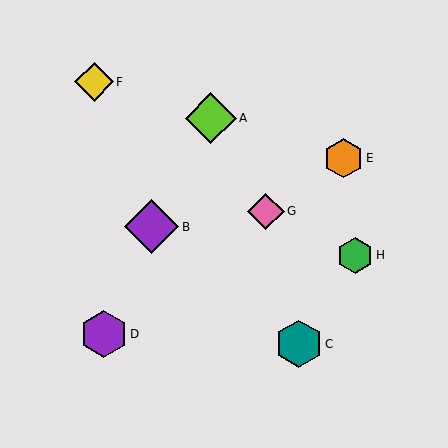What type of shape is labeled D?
Shape D is a purple hexagon.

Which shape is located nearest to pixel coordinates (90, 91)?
The yellow diamond (labeled F) at (94, 82) is nearest to that location.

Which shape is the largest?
The purple diamond (labeled B) is the largest.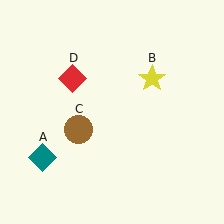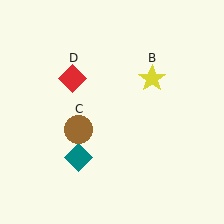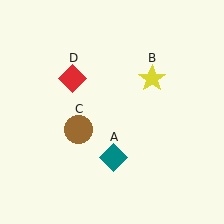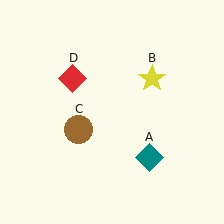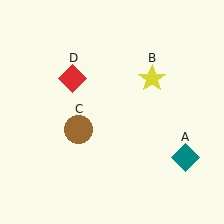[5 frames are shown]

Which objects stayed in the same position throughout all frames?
Yellow star (object B) and brown circle (object C) and red diamond (object D) remained stationary.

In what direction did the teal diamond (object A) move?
The teal diamond (object A) moved right.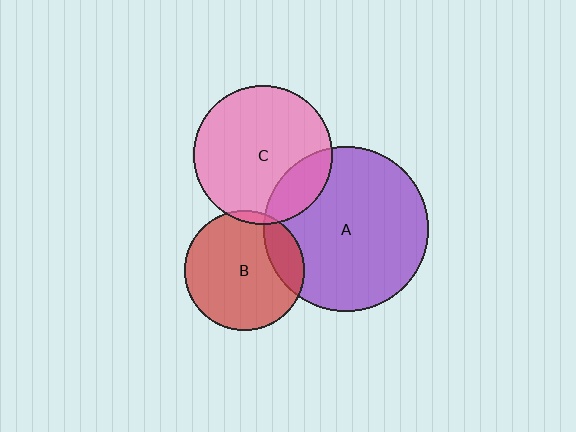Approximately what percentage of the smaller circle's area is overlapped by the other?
Approximately 20%.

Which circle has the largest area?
Circle A (purple).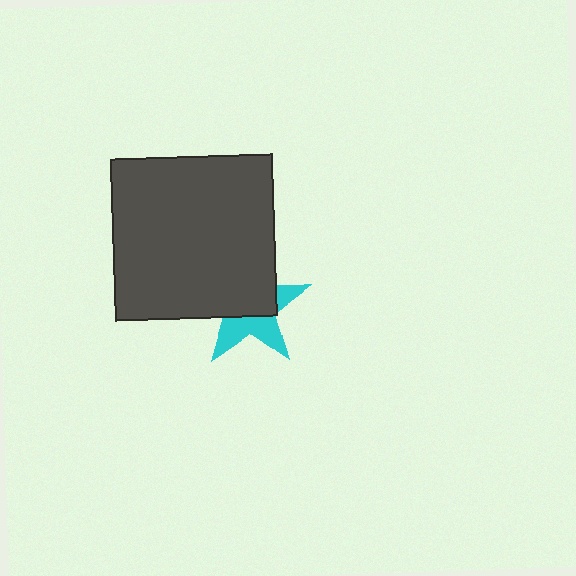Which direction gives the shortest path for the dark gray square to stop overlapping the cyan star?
Moving up gives the shortest separation.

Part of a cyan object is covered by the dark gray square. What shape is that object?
It is a star.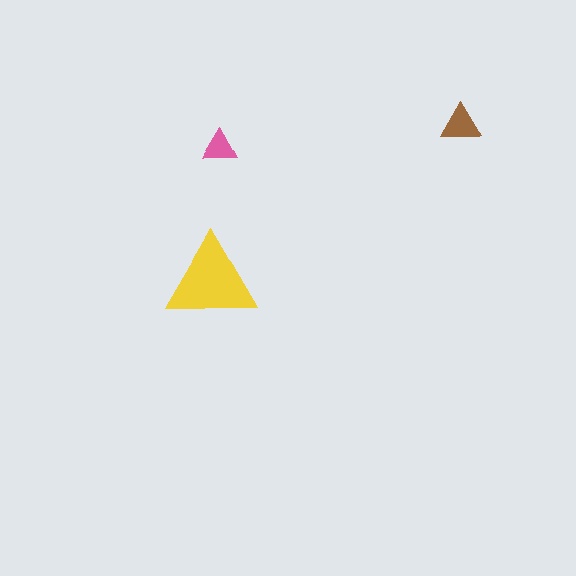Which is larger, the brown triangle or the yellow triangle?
The yellow one.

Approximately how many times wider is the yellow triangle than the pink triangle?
About 2.5 times wider.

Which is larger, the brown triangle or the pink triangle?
The brown one.